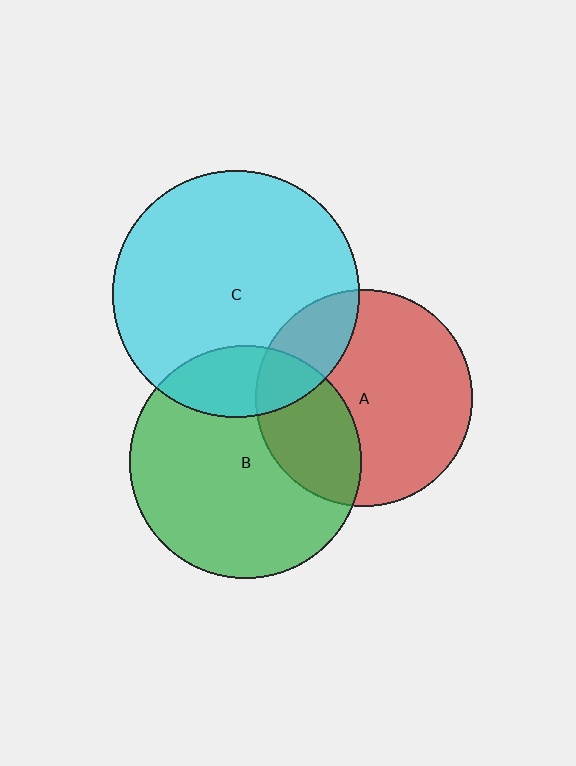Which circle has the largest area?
Circle C (cyan).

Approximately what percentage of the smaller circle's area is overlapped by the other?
Approximately 30%.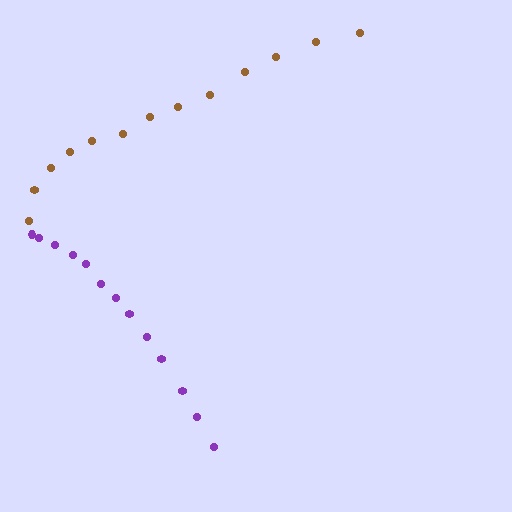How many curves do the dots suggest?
There are 2 distinct paths.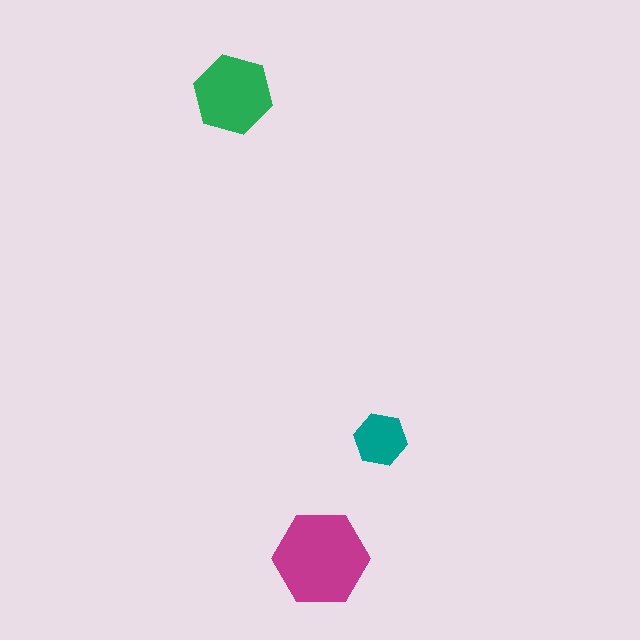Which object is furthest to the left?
The green hexagon is leftmost.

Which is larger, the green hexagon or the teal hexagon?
The green one.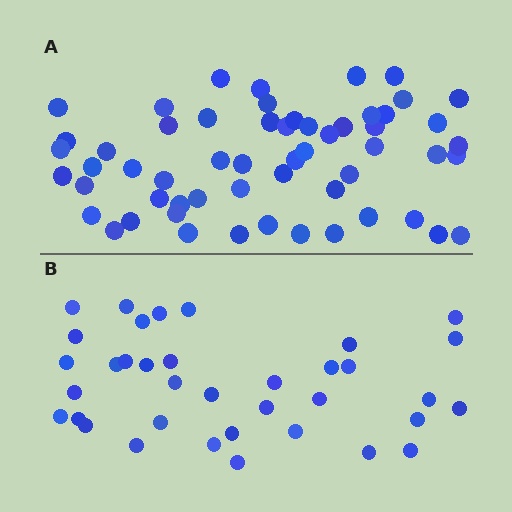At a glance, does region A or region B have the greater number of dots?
Region A (the top region) has more dots.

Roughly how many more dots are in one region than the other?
Region A has approximately 20 more dots than region B.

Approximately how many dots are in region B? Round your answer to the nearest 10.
About 40 dots. (The exact count is 36, which rounds to 40.)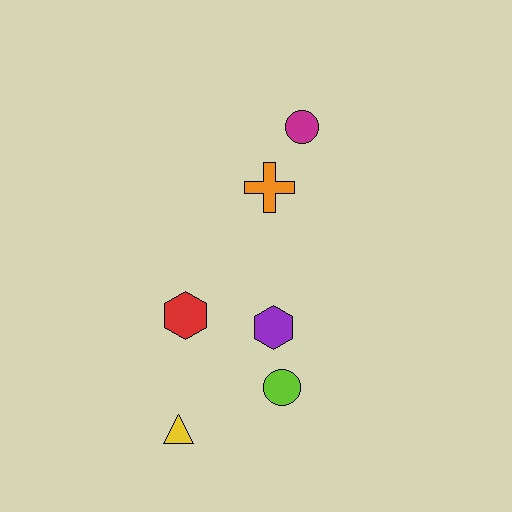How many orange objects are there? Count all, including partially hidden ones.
There is 1 orange object.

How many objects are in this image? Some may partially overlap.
There are 6 objects.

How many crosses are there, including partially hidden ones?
There is 1 cross.